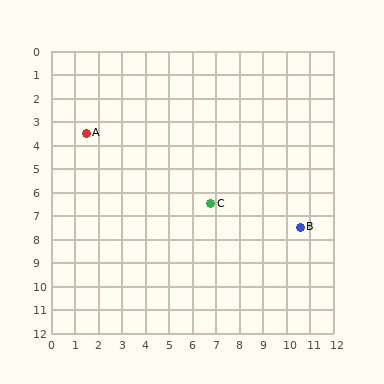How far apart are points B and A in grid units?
Points B and A are about 9.9 grid units apart.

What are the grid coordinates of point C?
Point C is at approximately (6.8, 6.5).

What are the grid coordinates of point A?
Point A is at approximately (1.5, 3.5).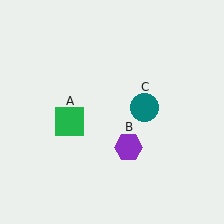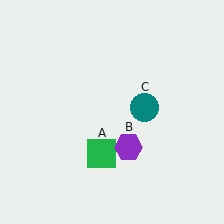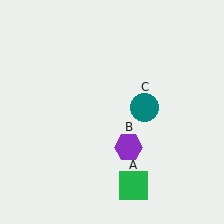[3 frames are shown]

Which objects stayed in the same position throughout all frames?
Purple hexagon (object B) and teal circle (object C) remained stationary.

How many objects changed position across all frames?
1 object changed position: green square (object A).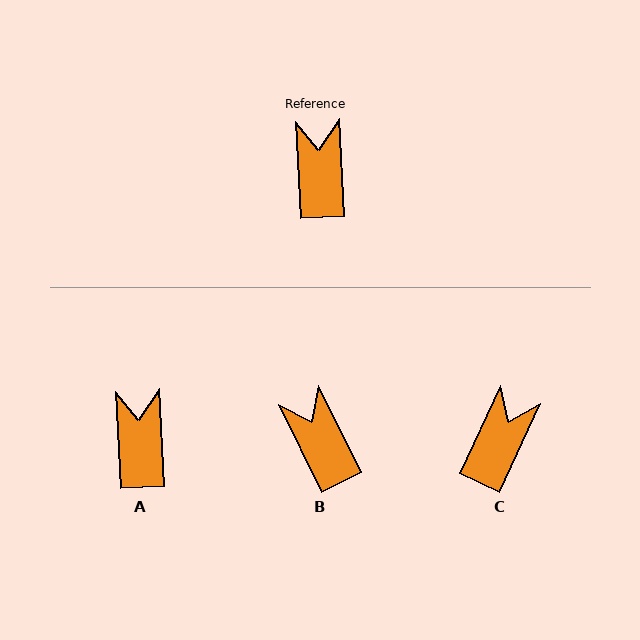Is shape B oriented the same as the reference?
No, it is off by about 23 degrees.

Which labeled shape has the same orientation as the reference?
A.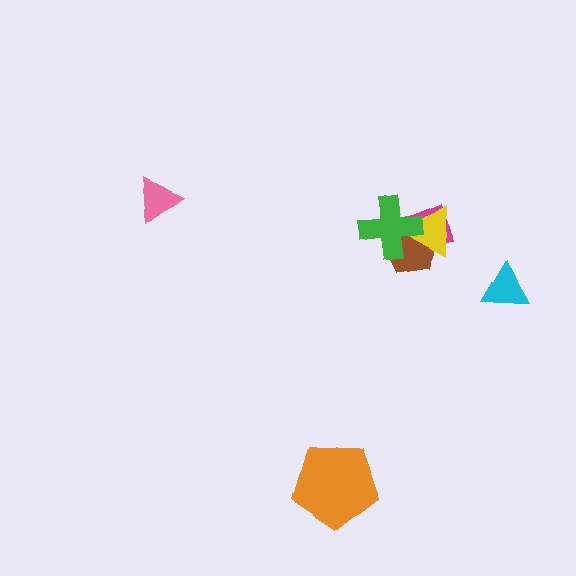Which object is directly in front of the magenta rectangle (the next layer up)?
The brown pentagon is directly in front of the magenta rectangle.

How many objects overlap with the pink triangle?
0 objects overlap with the pink triangle.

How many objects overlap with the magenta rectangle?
3 objects overlap with the magenta rectangle.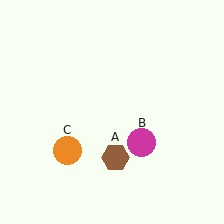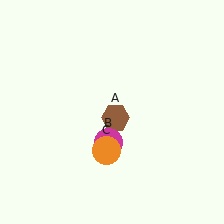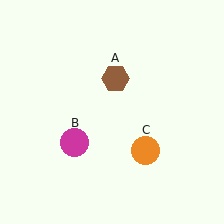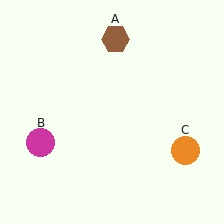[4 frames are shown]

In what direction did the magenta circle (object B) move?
The magenta circle (object B) moved left.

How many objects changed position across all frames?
3 objects changed position: brown hexagon (object A), magenta circle (object B), orange circle (object C).